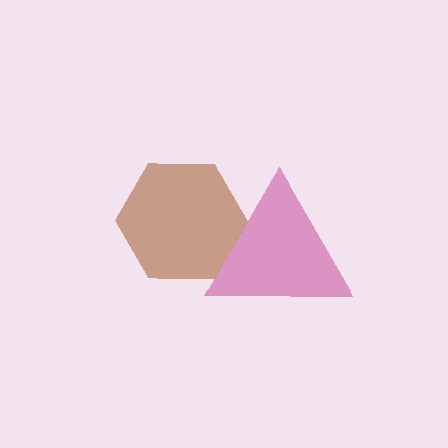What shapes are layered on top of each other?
The layered shapes are: a magenta triangle, a brown hexagon.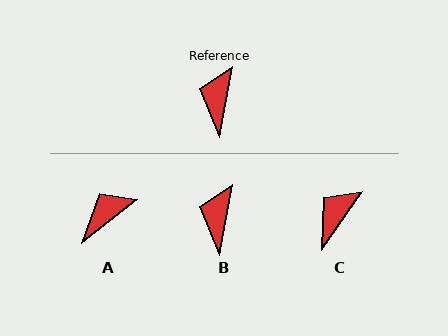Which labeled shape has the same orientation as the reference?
B.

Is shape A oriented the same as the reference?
No, it is off by about 42 degrees.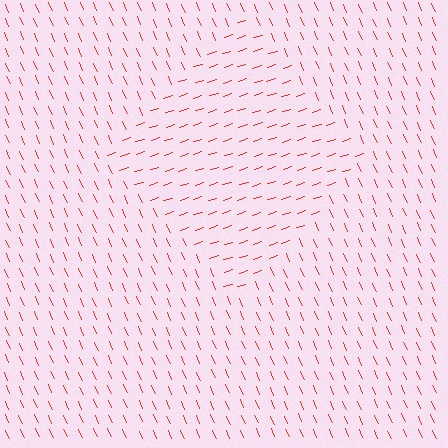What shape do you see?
I see a diamond.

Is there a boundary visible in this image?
Yes, there is a texture boundary formed by a change in line orientation.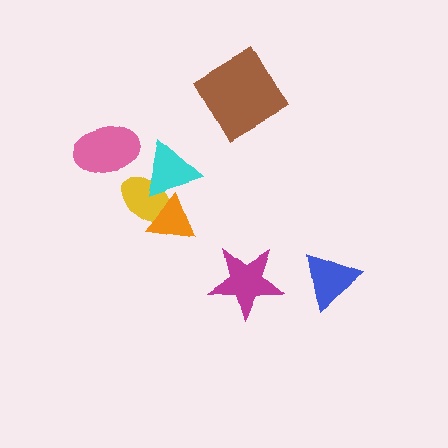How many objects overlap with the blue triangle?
0 objects overlap with the blue triangle.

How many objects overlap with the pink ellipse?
0 objects overlap with the pink ellipse.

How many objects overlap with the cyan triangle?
2 objects overlap with the cyan triangle.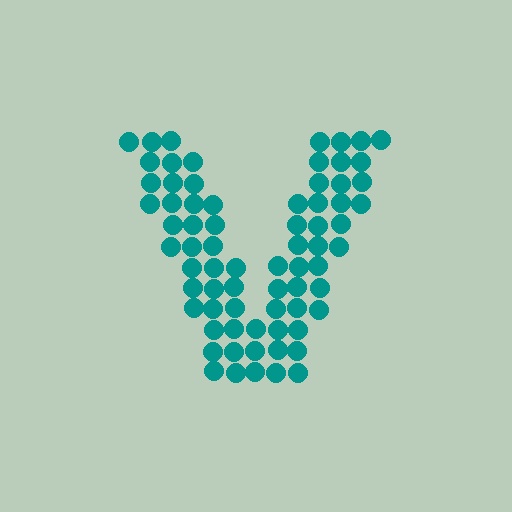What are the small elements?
The small elements are circles.